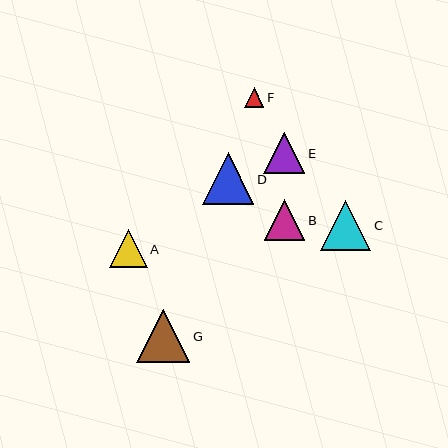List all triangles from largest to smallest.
From largest to smallest: G, D, C, E, B, A, F.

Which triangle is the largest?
Triangle G is the largest with a size of approximately 53 pixels.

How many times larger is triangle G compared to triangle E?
Triangle G is approximately 1.3 times the size of triangle E.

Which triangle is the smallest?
Triangle F is the smallest with a size of approximately 20 pixels.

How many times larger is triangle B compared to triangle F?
Triangle B is approximately 2.1 times the size of triangle F.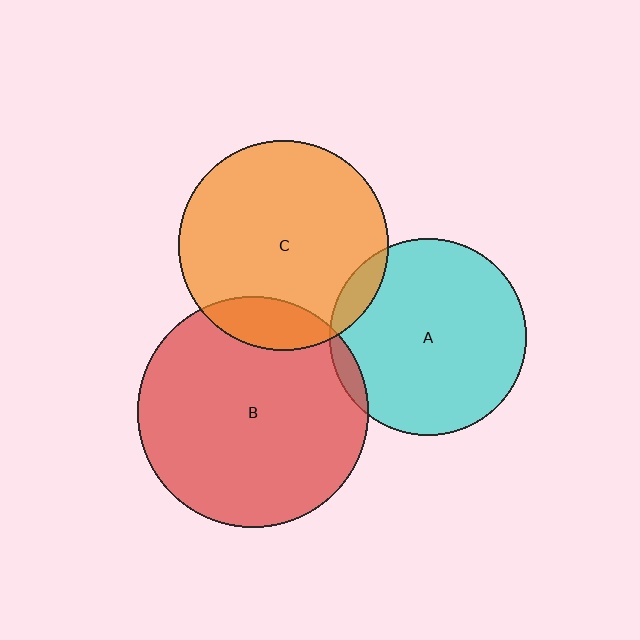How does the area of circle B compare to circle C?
Approximately 1.2 times.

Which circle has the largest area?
Circle B (red).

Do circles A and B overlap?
Yes.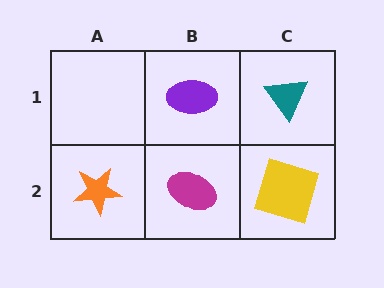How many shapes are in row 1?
2 shapes.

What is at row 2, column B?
A magenta ellipse.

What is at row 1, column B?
A purple ellipse.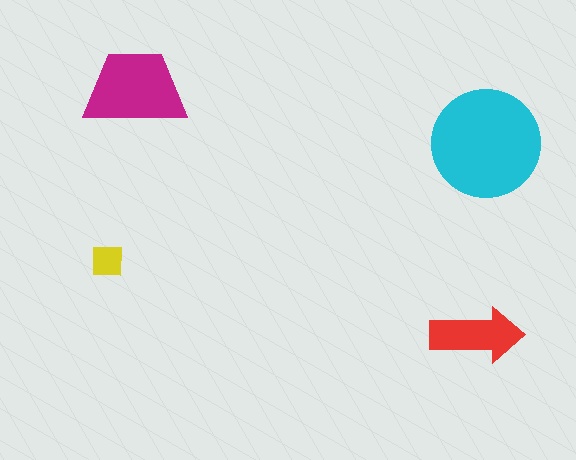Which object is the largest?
The cyan circle.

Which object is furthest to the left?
The yellow square is leftmost.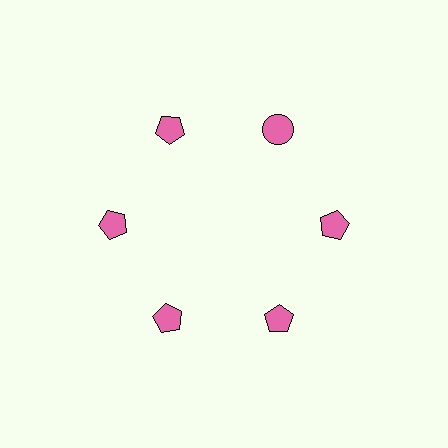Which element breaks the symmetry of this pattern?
The pink circle at roughly the 1 o'clock position breaks the symmetry. All other shapes are pink pentagons.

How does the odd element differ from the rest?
It has a different shape: circle instead of pentagon.